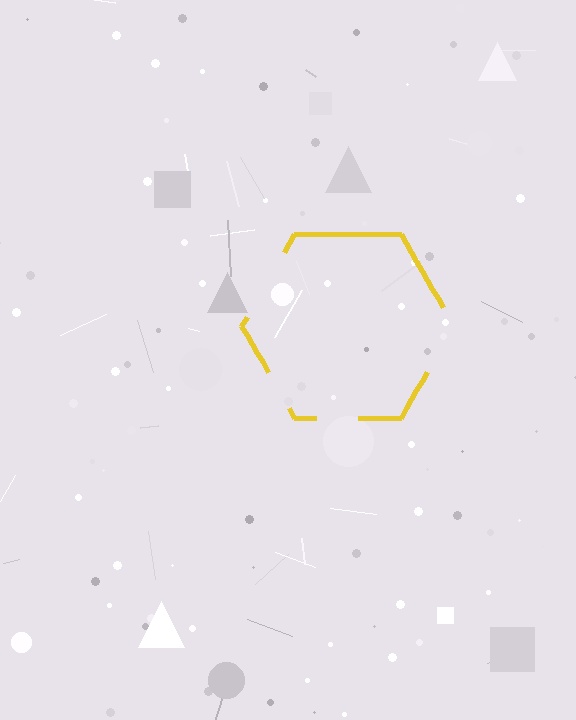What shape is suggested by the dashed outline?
The dashed outline suggests a hexagon.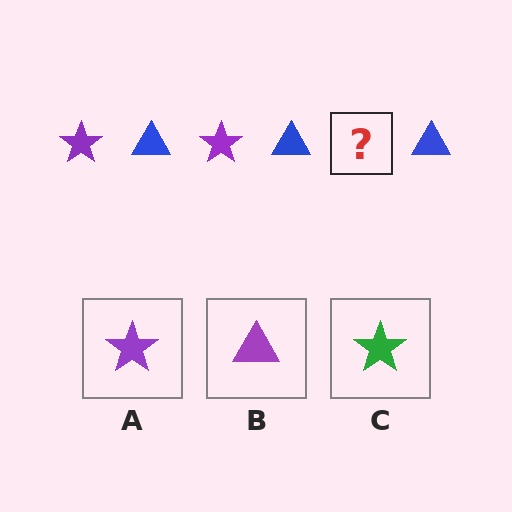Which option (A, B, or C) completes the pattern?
A.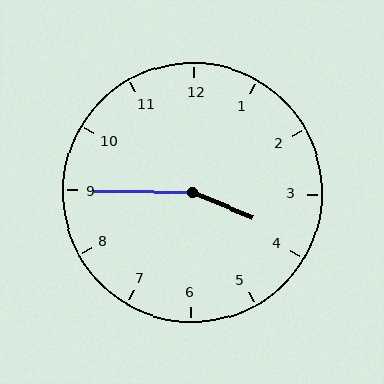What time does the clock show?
3:45.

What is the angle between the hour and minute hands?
Approximately 158 degrees.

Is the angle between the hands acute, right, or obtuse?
It is obtuse.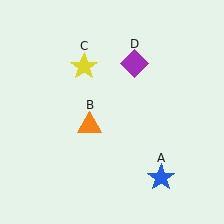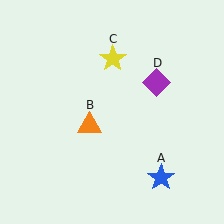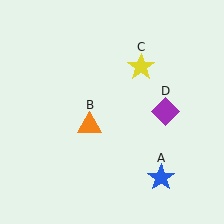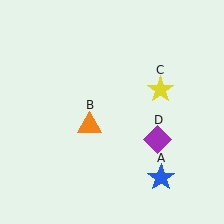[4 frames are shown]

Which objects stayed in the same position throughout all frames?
Blue star (object A) and orange triangle (object B) remained stationary.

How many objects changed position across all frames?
2 objects changed position: yellow star (object C), purple diamond (object D).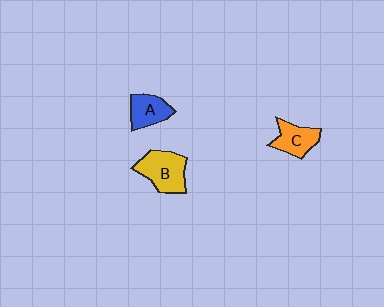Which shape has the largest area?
Shape B (yellow).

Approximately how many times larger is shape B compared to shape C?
Approximately 1.4 times.